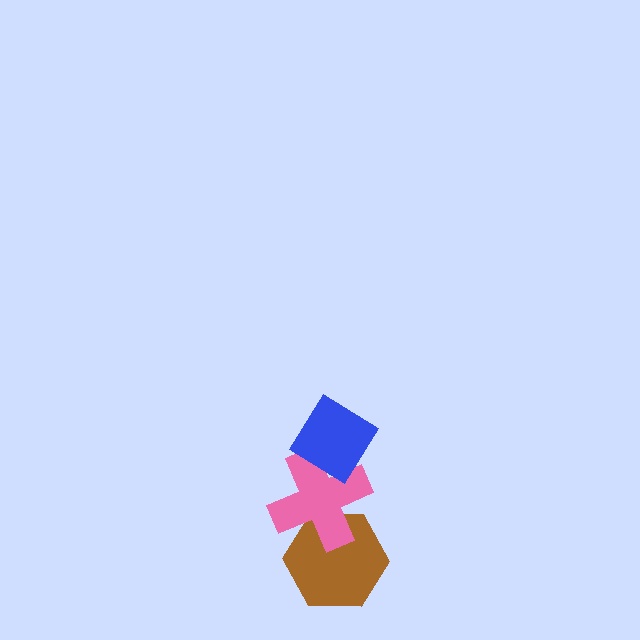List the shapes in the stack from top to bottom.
From top to bottom: the blue diamond, the pink cross, the brown hexagon.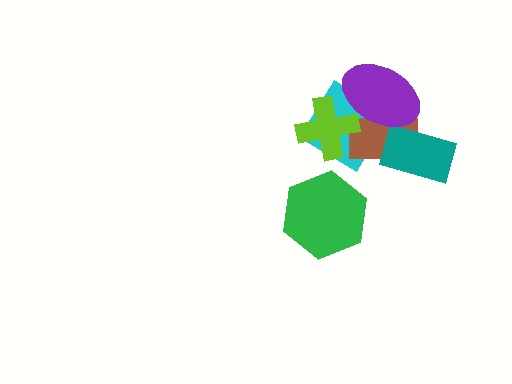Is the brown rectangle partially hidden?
Yes, it is partially covered by another shape.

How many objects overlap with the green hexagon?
0 objects overlap with the green hexagon.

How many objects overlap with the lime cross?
3 objects overlap with the lime cross.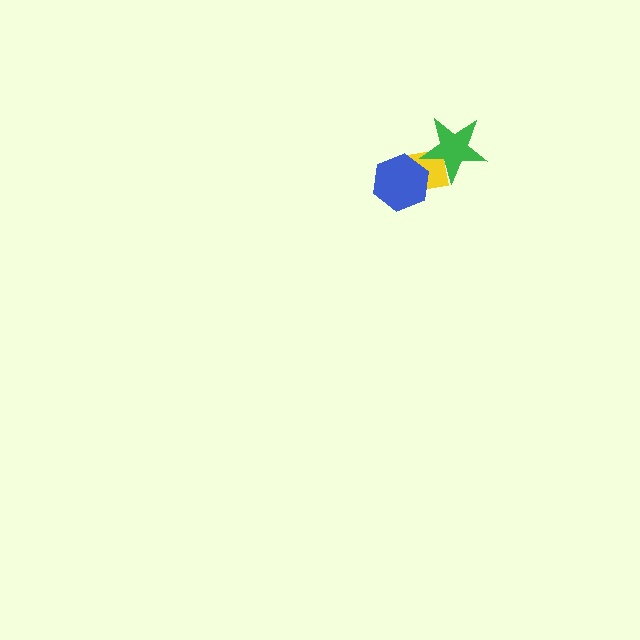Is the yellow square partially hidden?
Yes, it is partially covered by another shape.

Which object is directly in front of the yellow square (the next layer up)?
The green star is directly in front of the yellow square.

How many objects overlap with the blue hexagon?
1 object overlaps with the blue hexagon.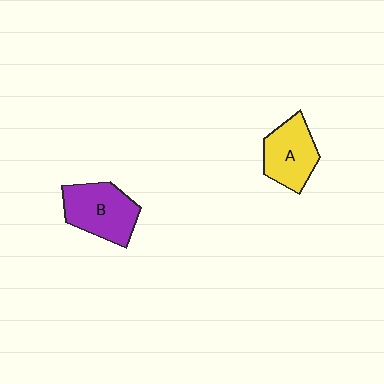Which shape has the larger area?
Shape B (purple).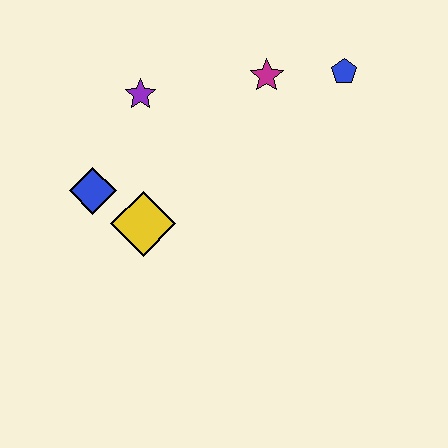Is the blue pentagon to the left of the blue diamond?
No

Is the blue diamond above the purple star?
No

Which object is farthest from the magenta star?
The blue diamond is farthest from the magenta star.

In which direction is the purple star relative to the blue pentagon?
The purple star is to the left of the blue pentagon.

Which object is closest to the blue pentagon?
The magenta star is closest to the blue pentagon.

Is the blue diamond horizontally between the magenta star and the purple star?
No